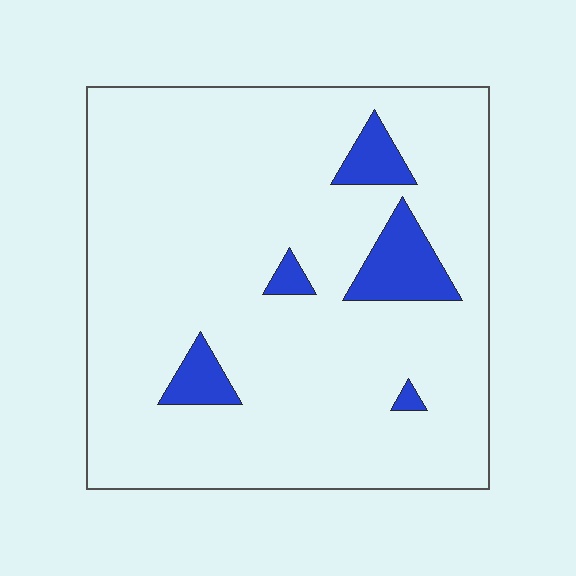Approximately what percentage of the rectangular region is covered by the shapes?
Approximately 10%.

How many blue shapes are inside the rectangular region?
5.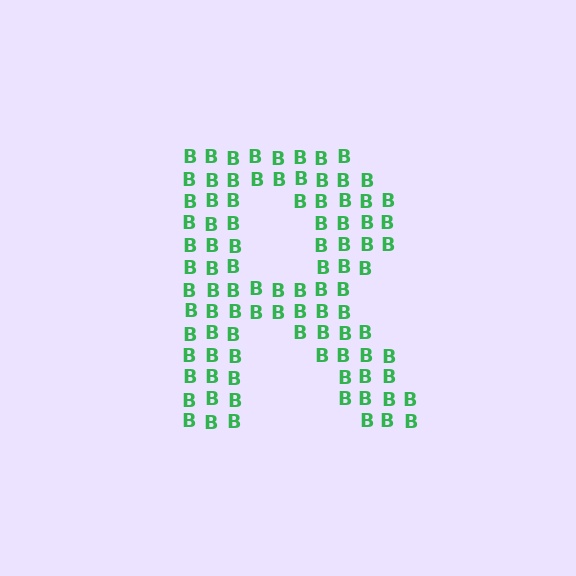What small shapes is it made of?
It is made of small letter B's.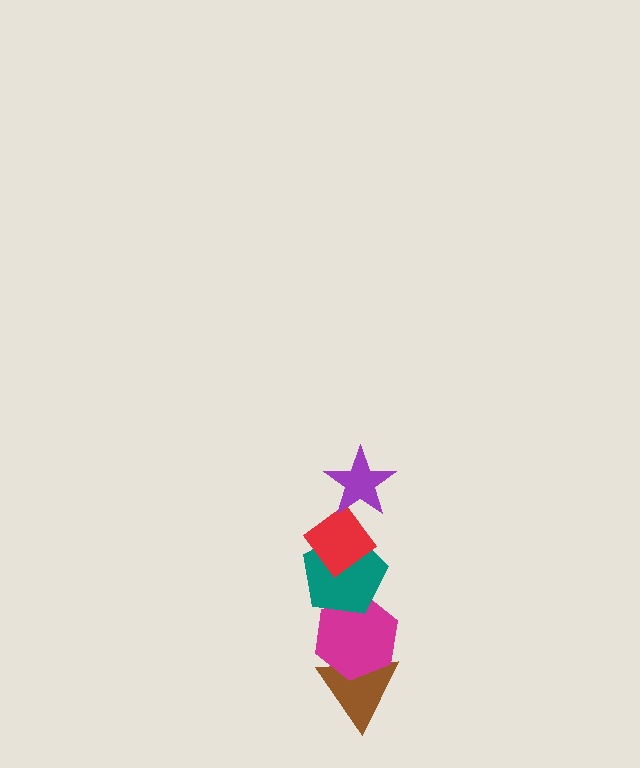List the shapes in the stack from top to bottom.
From top to bottom: the purple star, the red diamond, the teal pentagon, the magenta hexagon, the brown triangle.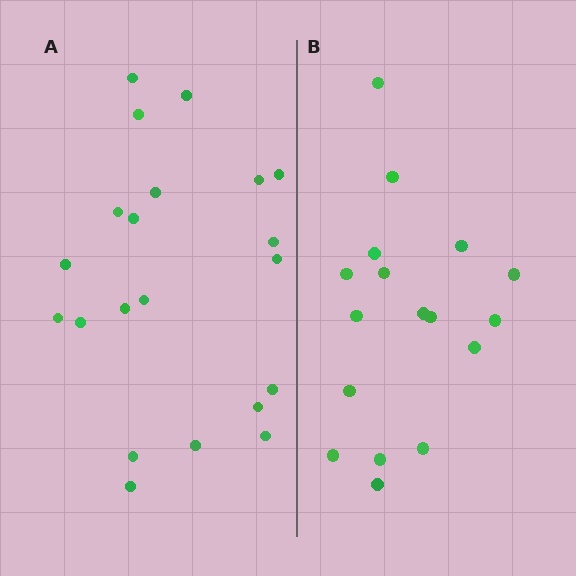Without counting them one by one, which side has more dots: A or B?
Region A (the left region) has more dots.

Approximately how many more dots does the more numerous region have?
Region A has about 4 more dots than region B.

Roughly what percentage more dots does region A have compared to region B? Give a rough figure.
About 25% more.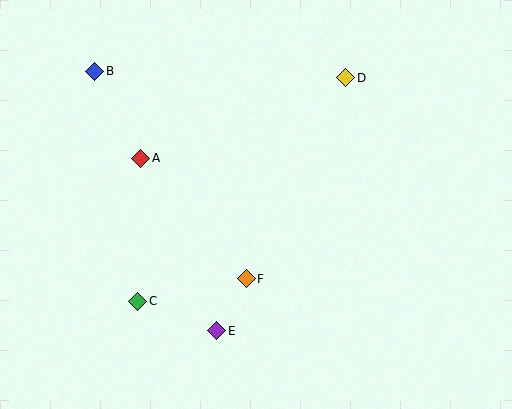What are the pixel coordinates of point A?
Point A is at (141, 158).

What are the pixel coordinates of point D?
Point D is at (346, 78).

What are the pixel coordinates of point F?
Point F is at (246, 279).